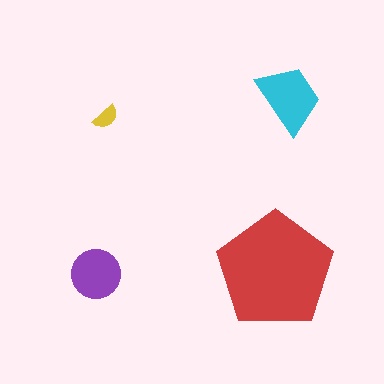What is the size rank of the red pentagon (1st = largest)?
1st.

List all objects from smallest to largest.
The yellow semicircle, the purple circle, the cyan trapezoid, the red pentagon.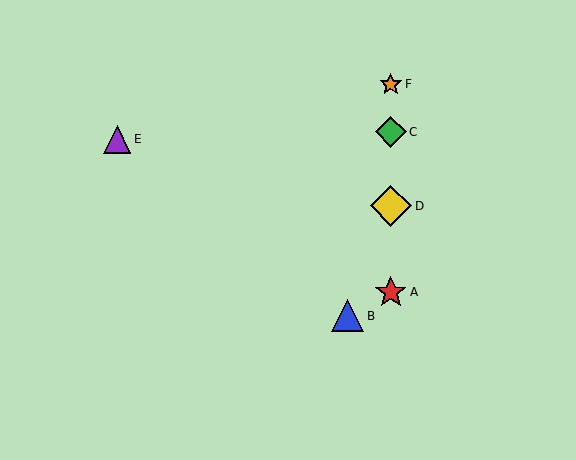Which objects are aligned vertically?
Objects A, C, D, F are aligned vertically.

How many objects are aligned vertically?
4 objects (A, C, D, F) are aligned vertically.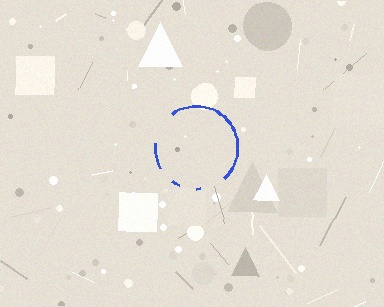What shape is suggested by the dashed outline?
The dashed outline suggests a circle.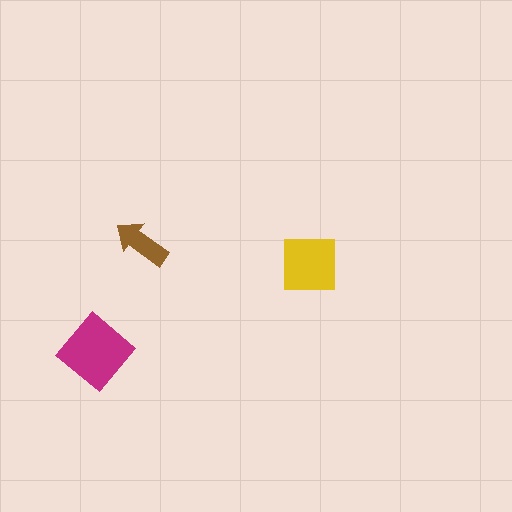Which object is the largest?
The magenta diamond.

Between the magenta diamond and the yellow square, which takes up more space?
The magenta diamond.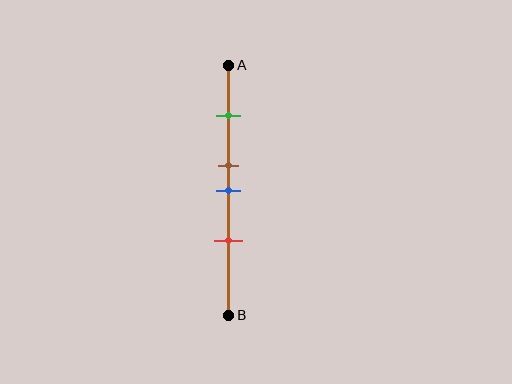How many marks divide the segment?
There are 4 marks dividing the segment.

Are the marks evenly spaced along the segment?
No, the marks are not evenly spaced.